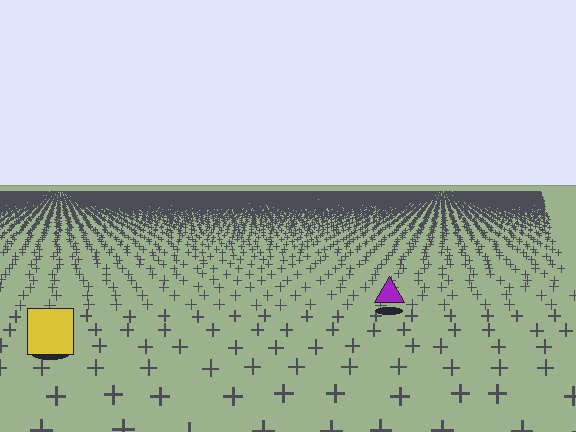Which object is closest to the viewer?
The yellow square is closest. The texture marks near it are larger and more spread out.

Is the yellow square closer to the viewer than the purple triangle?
Yes. The yellow square is closer — you can tell from the texture gradient: the ground texture is coarser near it.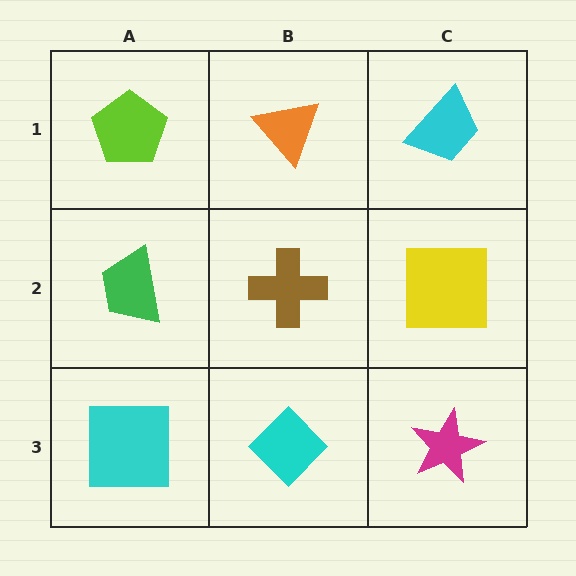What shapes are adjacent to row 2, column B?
An orange triangle (row 1, column B), a cyan diamond (row 3, column B), a green trapezoid (row 2, column A), a yellow square (row 2, column C).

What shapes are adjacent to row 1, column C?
A yellow square (row 2, column C), an orange triangle (row 1, column B).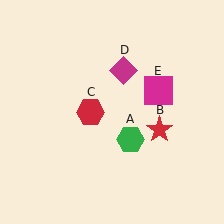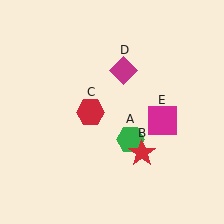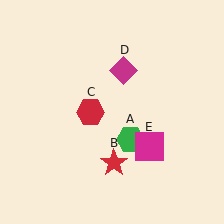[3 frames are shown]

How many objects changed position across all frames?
2 objects changed position: red star (object B), magenta square (object E).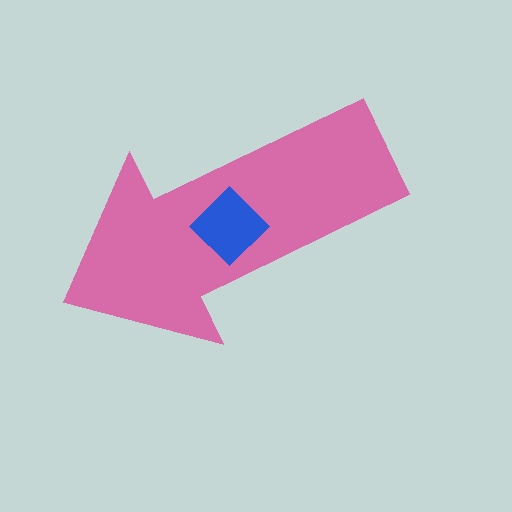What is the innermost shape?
The blue diamond.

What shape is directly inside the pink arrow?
The blue diamond.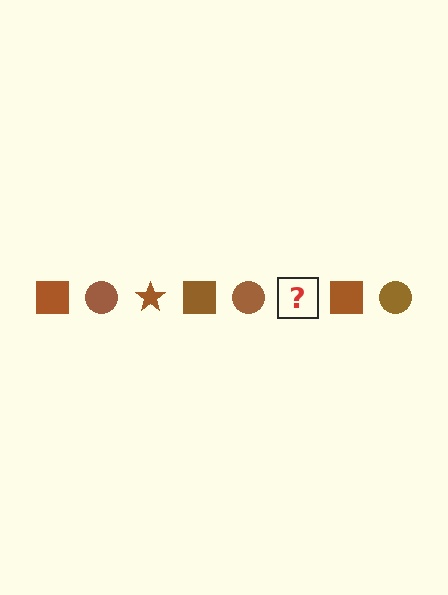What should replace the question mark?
The question mark should be replaced with a brown star.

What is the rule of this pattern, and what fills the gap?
The rule is that the pattern cycles through square, circle, star shapes in brown. The gap should be filled with a brown star.